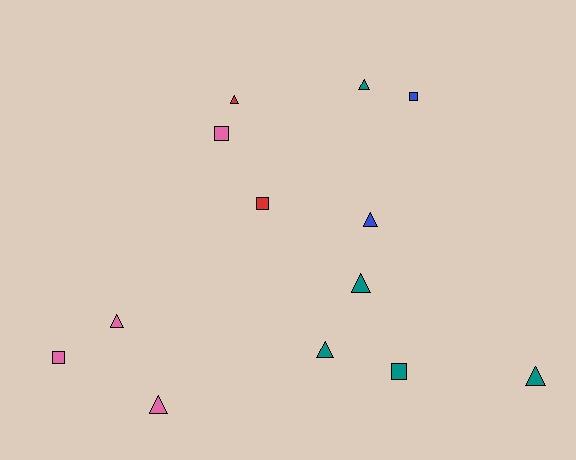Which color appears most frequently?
Teal, with 5 objects.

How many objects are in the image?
There are 13 objects.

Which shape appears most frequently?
Triangle, with 8 objects.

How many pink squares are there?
There are 2 pink squares.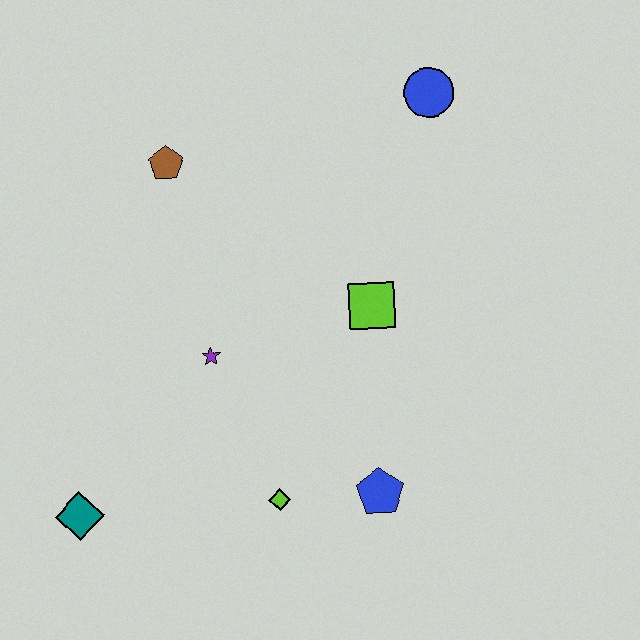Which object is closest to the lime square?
The purple star is closest to the lime square.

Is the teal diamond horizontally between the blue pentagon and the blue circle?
No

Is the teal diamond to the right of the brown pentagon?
No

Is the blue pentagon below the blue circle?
Yes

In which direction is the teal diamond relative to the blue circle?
The teal diamond is below the blue circle.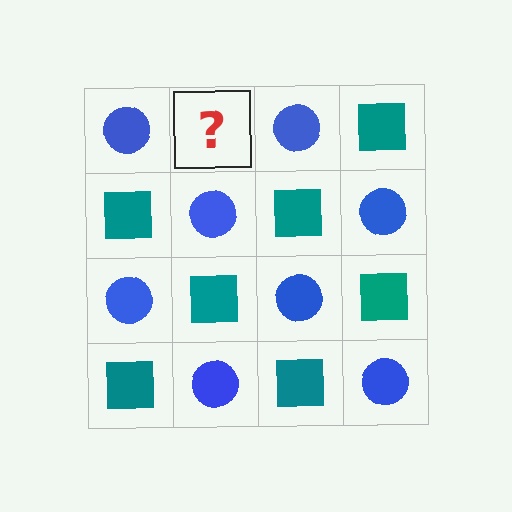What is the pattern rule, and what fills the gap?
The rule is that it alternates blue circle and teal square in a checkerboard pattern. The gap should be filled with a teal square.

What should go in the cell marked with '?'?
The missing cell should contain a teal square.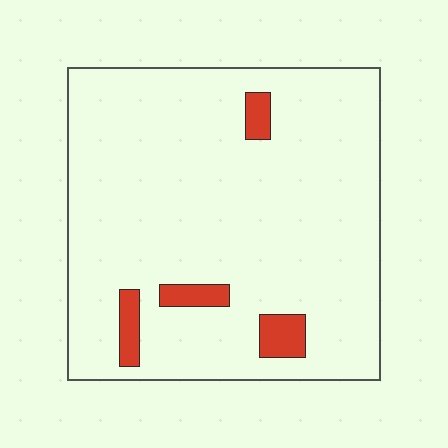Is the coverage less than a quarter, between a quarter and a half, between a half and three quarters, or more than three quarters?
Less than a quarter.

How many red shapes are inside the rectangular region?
4.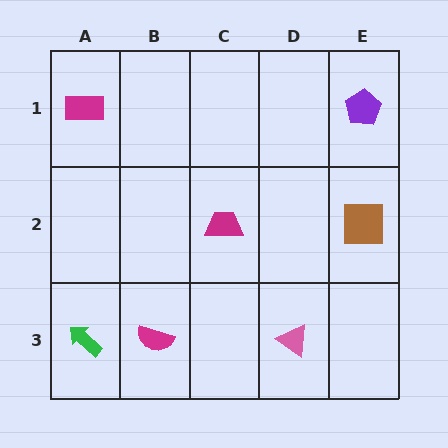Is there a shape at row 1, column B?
No, that cell is empty.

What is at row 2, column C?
A magenta trapezoid.